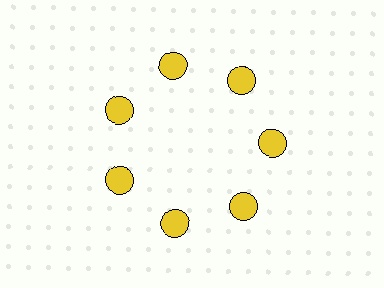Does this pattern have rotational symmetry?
Yes, this pattern has 7-fold rotational symmetry. It looks the same after rotating 51 degrees around the center.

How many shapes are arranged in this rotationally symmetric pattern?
There are 7 shapes, arranged in 7 groups of 1.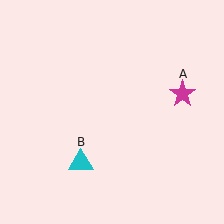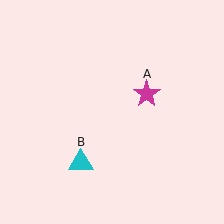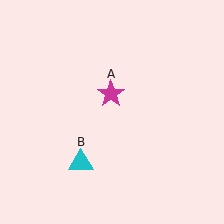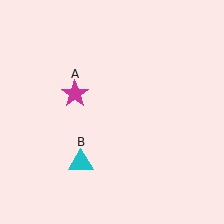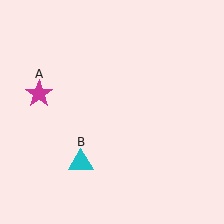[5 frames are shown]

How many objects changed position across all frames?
1 object changed position: magenta star (object A).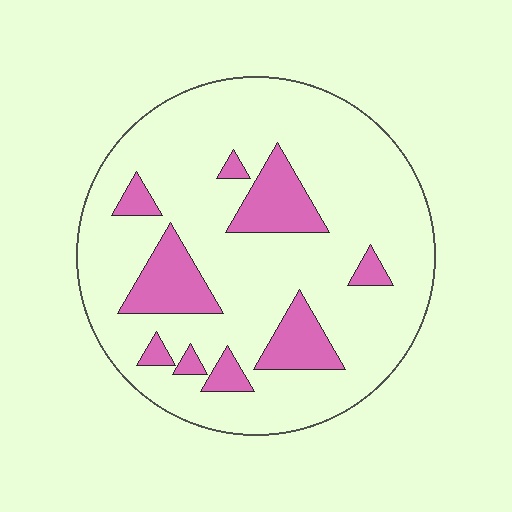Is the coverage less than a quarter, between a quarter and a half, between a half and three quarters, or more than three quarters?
Less than a quarter.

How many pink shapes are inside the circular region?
9.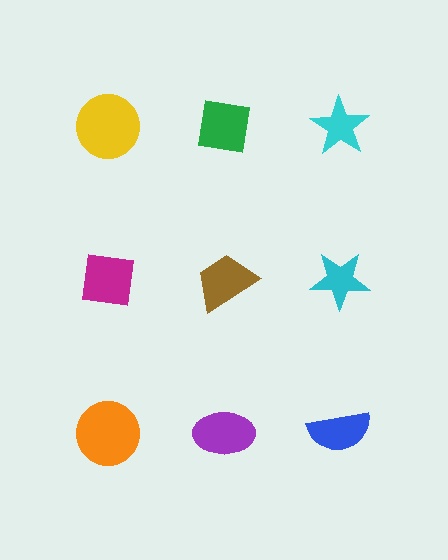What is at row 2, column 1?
A magenta square.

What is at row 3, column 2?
A purple ellipse.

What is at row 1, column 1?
A yellow circle.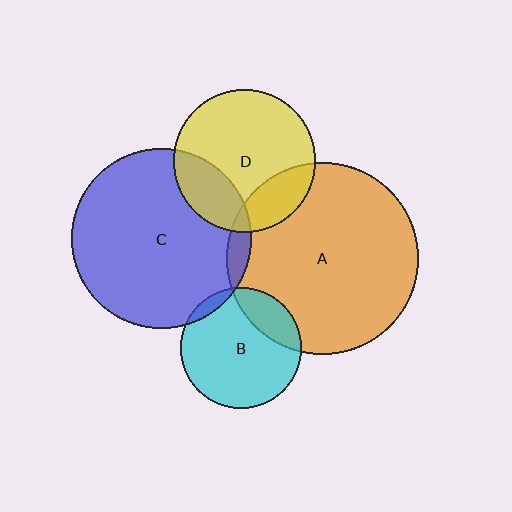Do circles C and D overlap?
Yes.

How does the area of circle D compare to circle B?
Approximately 1.4 times.